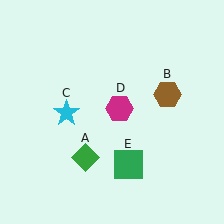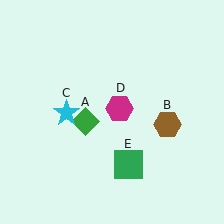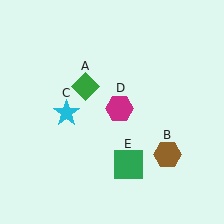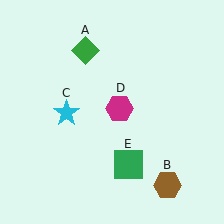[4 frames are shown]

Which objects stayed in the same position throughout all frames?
Cyan star (object C) and magenta hexagon (object D) and green square (object E) remained stationary.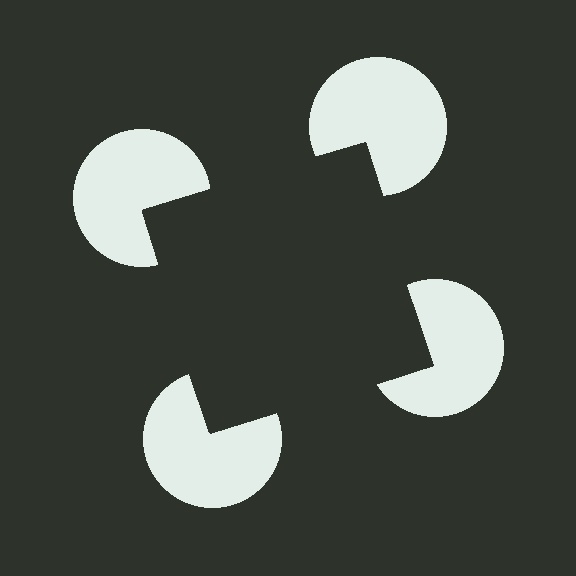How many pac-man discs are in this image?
There are 4 — one at each vertex of the illusory square.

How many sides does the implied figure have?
4 sides.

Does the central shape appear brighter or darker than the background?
It typically appears slightly darker than the background, even though no actual brightness change is drawn.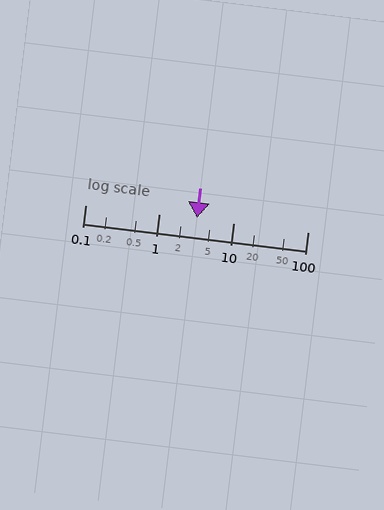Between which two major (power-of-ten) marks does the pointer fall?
The pointer is between 1 and 10.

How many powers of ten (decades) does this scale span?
The scale spans 3 decades, from 0.1 to 100.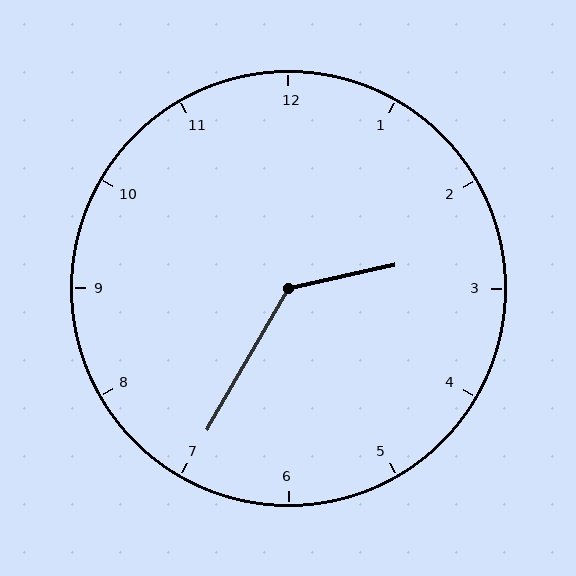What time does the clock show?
2:35.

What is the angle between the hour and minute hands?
Approximately 132 degrees.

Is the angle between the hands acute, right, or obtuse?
It is obtuse.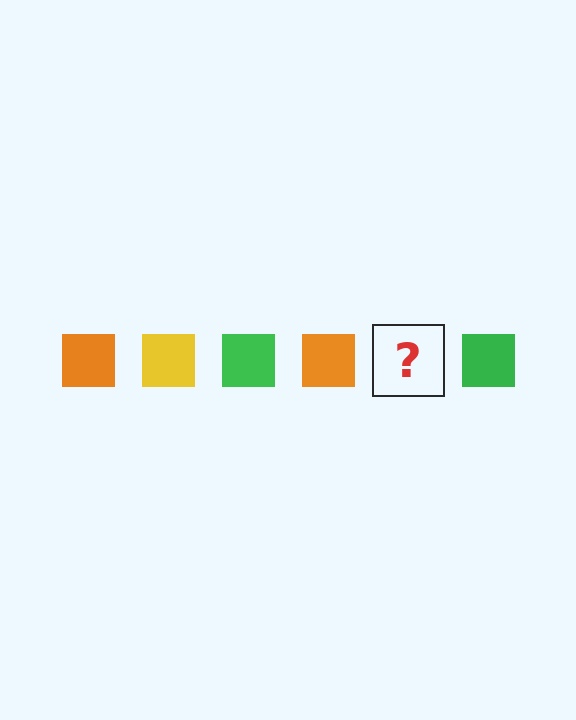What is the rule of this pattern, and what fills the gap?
The rule is that the pattern cycles through orange, yellow, green squares. The gap should be filled with a yellow square.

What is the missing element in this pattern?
The missing element is a yellow square.